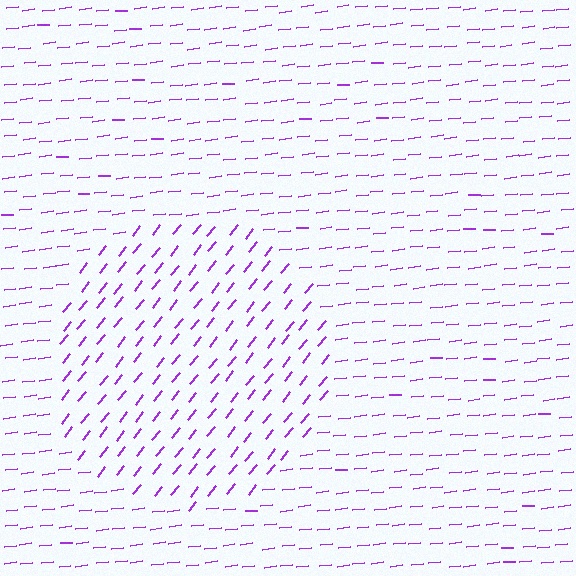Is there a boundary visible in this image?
Yes, there is a texture boundary formed by a change in line orientation.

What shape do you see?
I see a circle.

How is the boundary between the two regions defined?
The boundary is defined purely by a change in line orientation (approximately 45 degrees difference). All lines are the same color and thickness.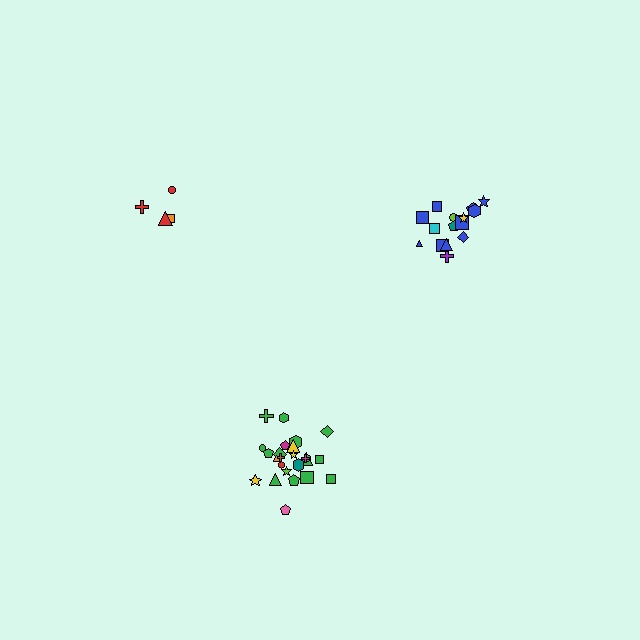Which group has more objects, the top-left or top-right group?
The top-right group.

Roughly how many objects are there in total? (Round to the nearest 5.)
Roughly 45 objects in total.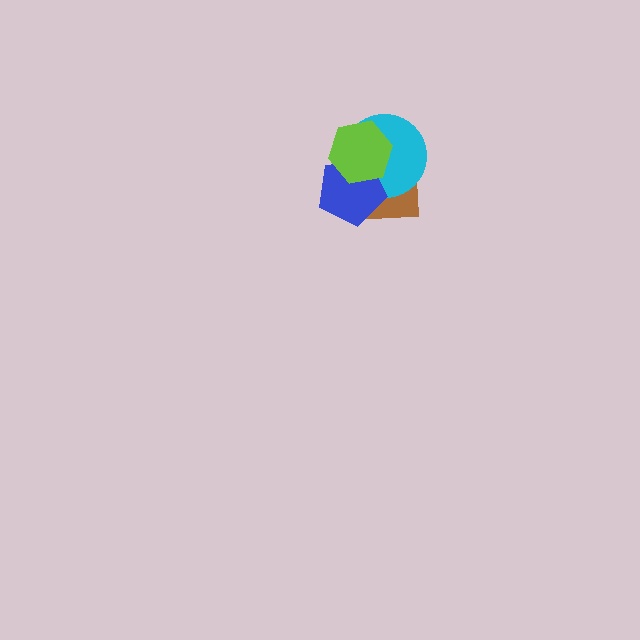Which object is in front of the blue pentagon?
The lime hexagon is in front of the blue pentagon.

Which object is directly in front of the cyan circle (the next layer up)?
The blue pentagon is directly in front of the cyan circle.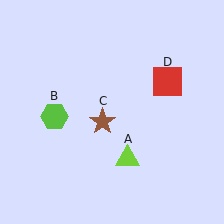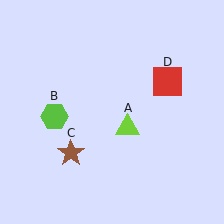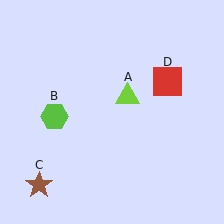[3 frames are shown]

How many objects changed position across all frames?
2 objects changed position: lime triangle (object A), brown star (object C).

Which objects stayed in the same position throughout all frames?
Lime hexagon (object B) and red square (object D) remained stationary.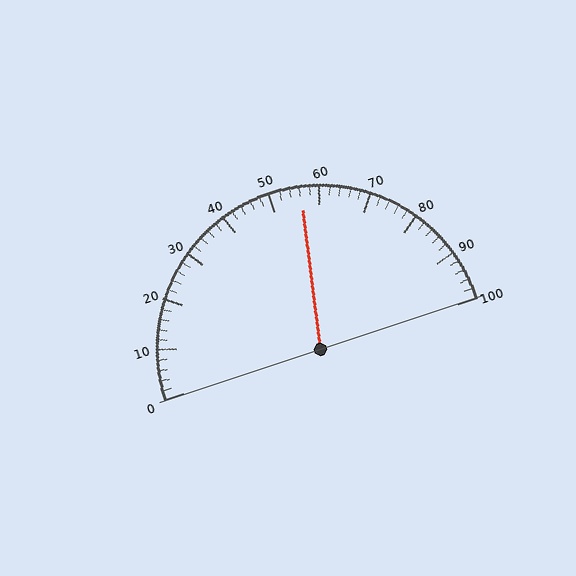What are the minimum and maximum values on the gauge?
The gauge ranges from 0 to 100.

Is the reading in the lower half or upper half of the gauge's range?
The reading is in the upper half of the range (0 to 100).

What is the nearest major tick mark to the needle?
The nearest major tick mark is 60.